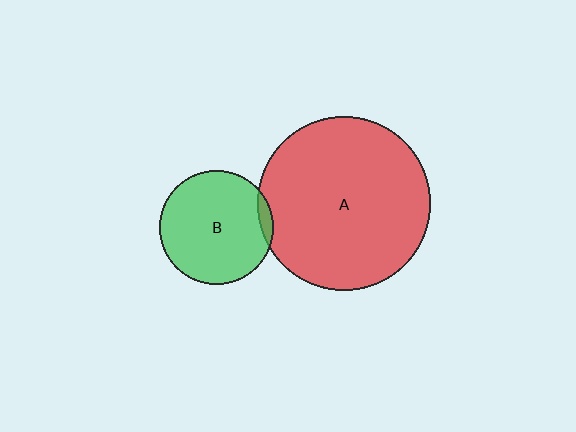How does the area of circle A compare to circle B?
Approximately 2.3 times.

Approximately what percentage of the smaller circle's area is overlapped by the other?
Approximately 5%.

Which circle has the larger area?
Circle A (red).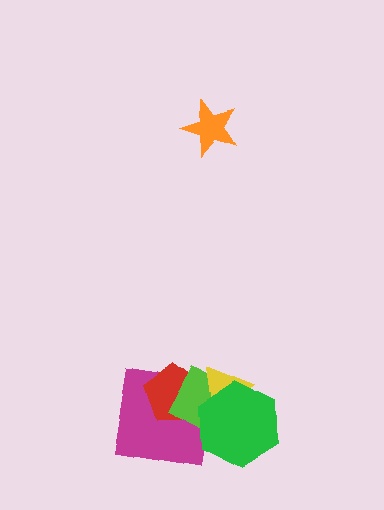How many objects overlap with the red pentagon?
3 objects overlap with the red pentagon.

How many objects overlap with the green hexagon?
3 objects overlap with the green hexagon.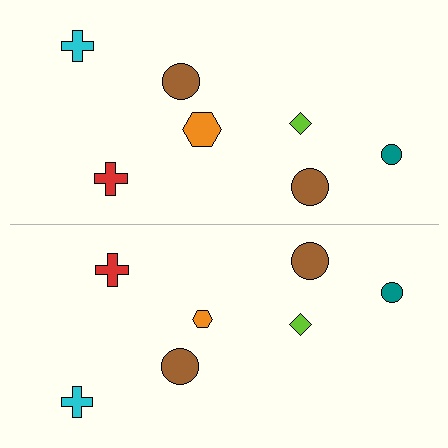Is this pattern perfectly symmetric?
No, the pattern is not perfectly symmetric. The orange hexagon on the bottom side has a different size than its mirror counterpart.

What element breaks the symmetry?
The orange hexagon on the bottom side has a different size than its mirror counterpart.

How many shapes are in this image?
There are 14 shapes in this image.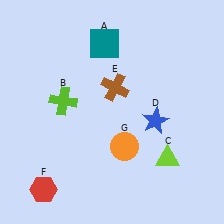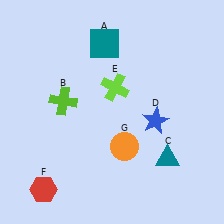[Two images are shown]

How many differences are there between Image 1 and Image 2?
There are 2 differences between the two images.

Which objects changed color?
C changed from lime to teal. E changed from brown to lime.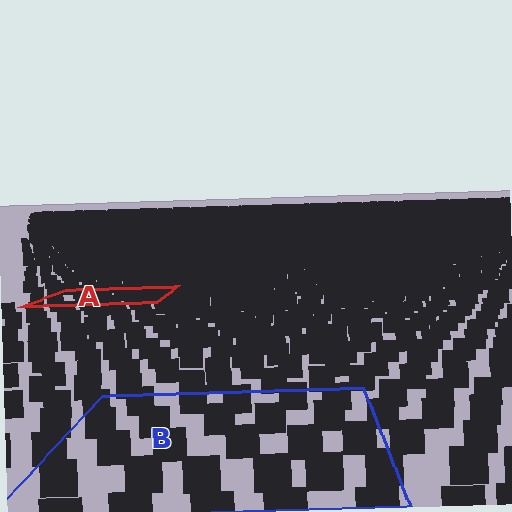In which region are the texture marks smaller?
The texture marks are smaller in region A, because it is farther away.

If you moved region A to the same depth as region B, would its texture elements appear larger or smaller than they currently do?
They would appear larger. At a closer depth, the same texture elements are projected at a bigger on-screen size.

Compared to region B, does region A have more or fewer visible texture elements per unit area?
Region A has more texture elements per unit area — they are packed more densely because it is farther away.